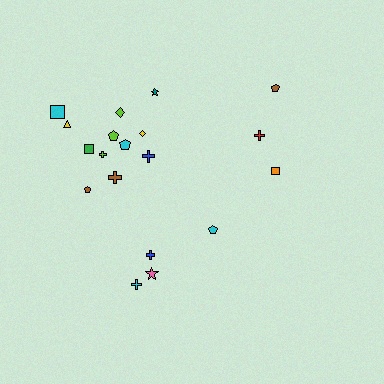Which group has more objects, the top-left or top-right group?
The top-left group.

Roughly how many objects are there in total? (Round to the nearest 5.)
Roughly 20 objects in total.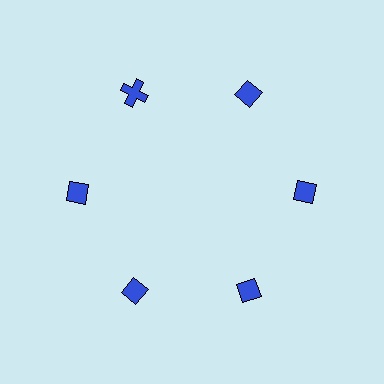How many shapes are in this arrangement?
There are 6 shapes arranged in a ring pattern.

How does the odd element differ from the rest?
It has a different shape: cross instead of diamond.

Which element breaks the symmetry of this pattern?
The blue cross at roughly the 11 o'clock position breaks the symmetry. All other shapes are blue diamonds.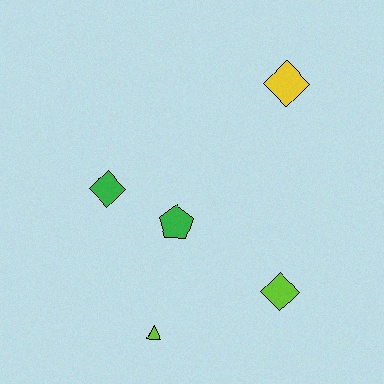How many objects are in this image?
There are 5 objects.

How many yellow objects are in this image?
There is 1 yellow object.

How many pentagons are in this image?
There is 1 pentagon.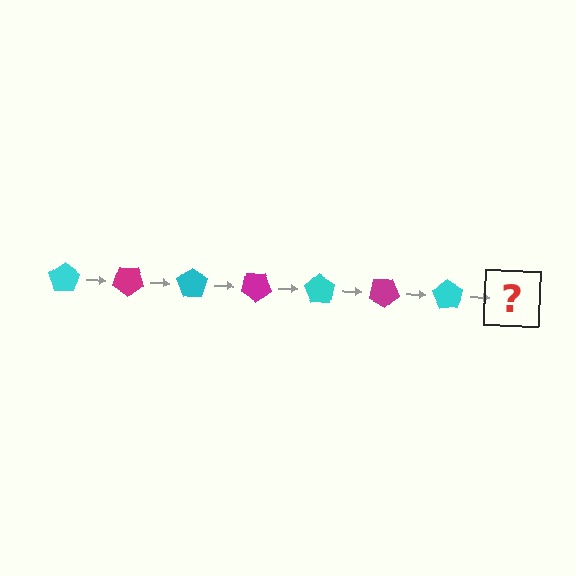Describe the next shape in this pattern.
It should be a magenta pentagon, rotated 245 degrees from the start.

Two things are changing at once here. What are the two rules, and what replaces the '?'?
The two rules are that it rotates 35 degrees each step and the color cycles through cyan and magenta. The '?' should be a magenta pentagon, rotated 245 degrees from the start.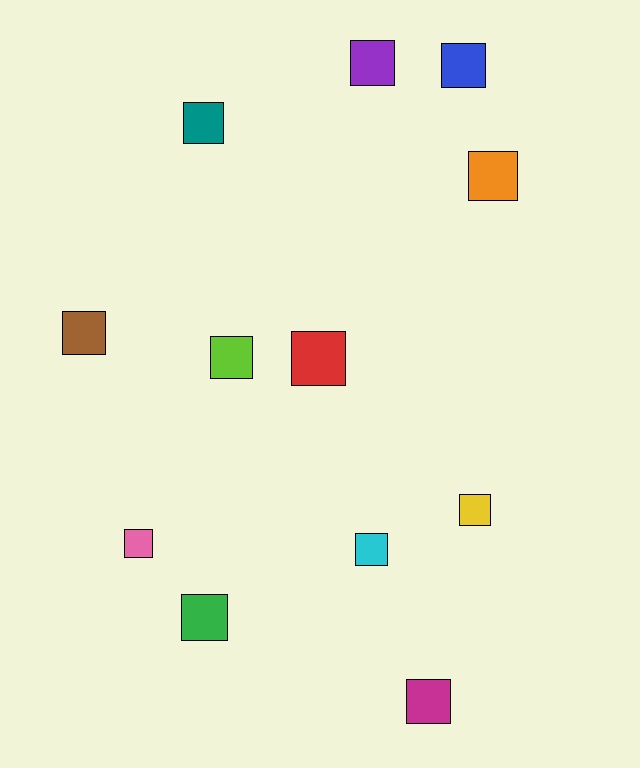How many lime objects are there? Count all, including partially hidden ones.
There is 1 lime object.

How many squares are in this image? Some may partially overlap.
There are 12 squares.